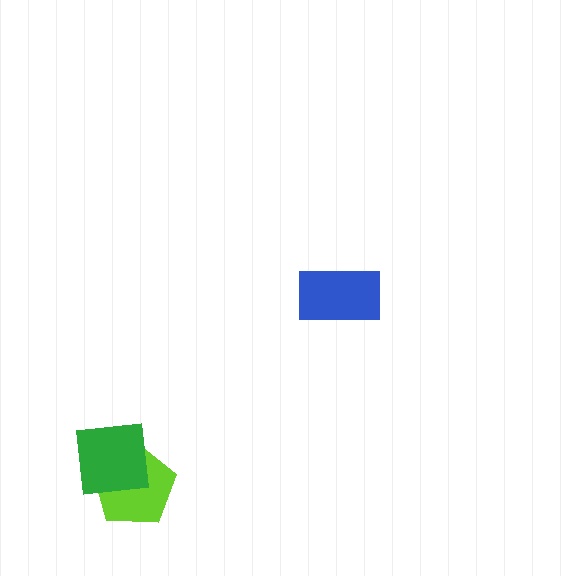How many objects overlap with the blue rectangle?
0 objects overlap with the blue rectangle.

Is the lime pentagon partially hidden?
Yes, it is partially covered by another shape.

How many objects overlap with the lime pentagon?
1 object overlaps with the lime pentagon.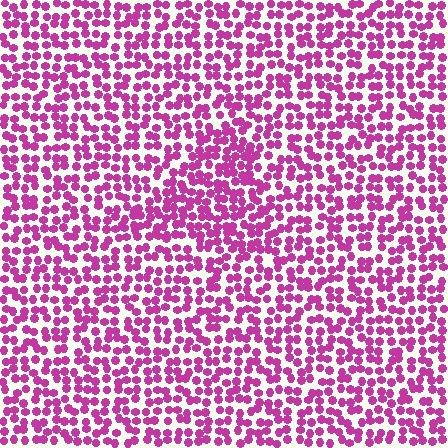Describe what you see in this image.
The image contains small magenta elements arranged at two different densities. A triangle-shaped region is visible where the elements are more densely packed than the surrounding area.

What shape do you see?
I see a triangle.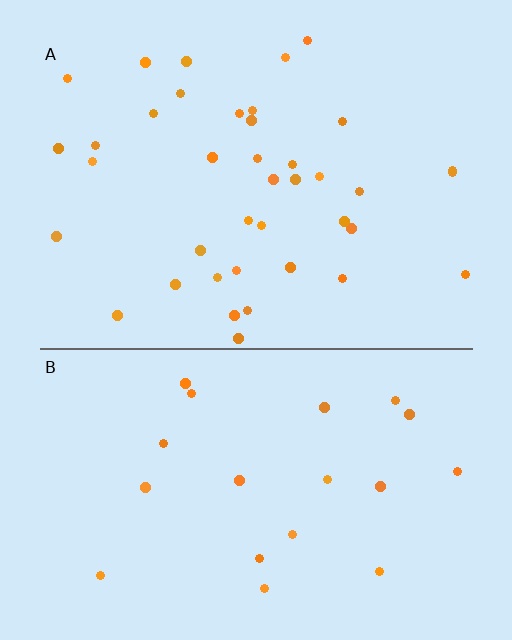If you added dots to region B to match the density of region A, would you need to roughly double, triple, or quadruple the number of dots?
Approximately double.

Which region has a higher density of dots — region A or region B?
A (the top).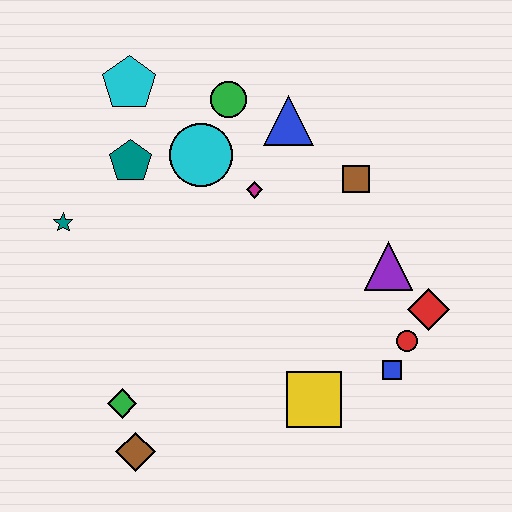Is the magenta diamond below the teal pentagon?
Yes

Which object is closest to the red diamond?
The red circle is closest to the red diamond.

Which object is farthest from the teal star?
The red diamond is farthest from the teal star.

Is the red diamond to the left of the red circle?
No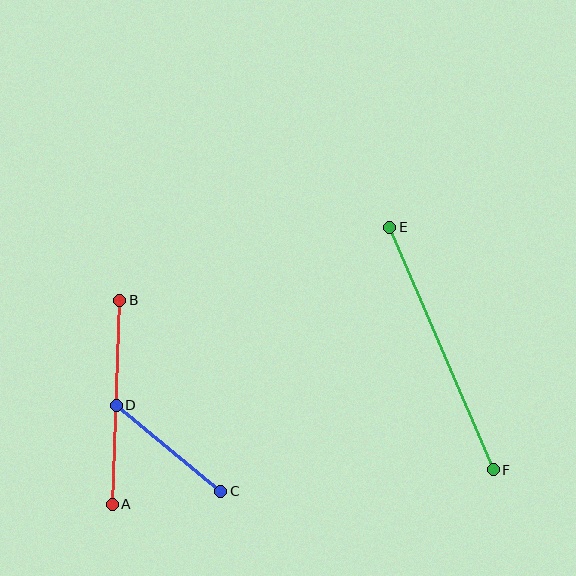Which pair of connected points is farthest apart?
Points E and F are farthest apart.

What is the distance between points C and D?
The distance is approximately 135 pixels.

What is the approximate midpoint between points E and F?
The midpoint is at approximately (441, 349) pixels.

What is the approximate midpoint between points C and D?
The midpoint is at approximately (168, 448) pixels.